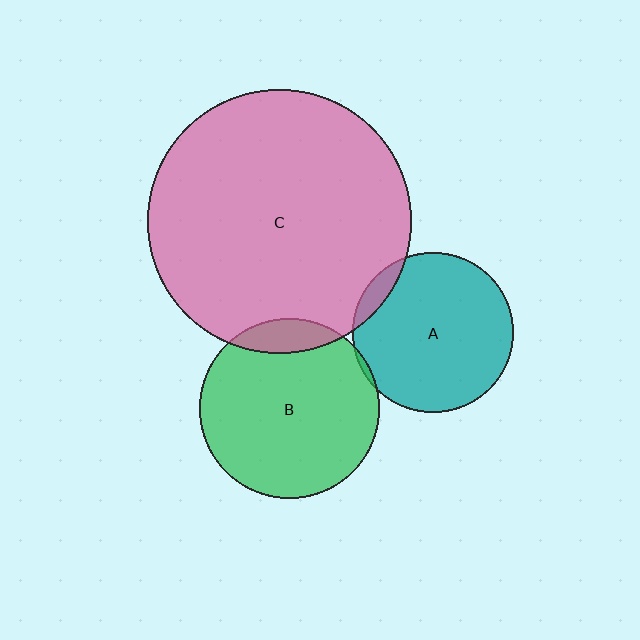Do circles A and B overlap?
Yes.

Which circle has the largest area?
Circle C (pink).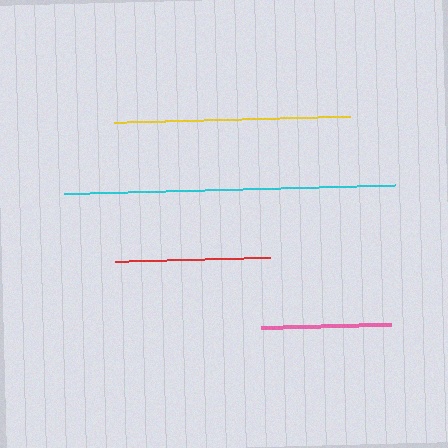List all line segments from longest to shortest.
From longest to shortest: cyan, yellow, red, pink.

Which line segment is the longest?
The cyan line is the longest at approximately 331 pixels.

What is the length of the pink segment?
The pink segment is approximately 130 pixels long.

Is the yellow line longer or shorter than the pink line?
The yellow line is longer than the pink line.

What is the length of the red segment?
The red segment is approximately 155 pixels long.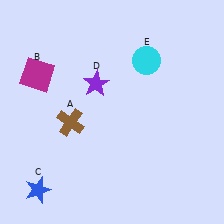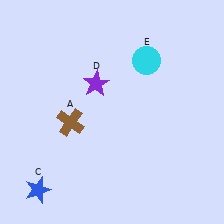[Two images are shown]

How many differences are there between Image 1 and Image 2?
There is 1 difference between the two images.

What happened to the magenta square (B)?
The magenta square (B) was removed in Image 2. It was in the top-left area of Image 1.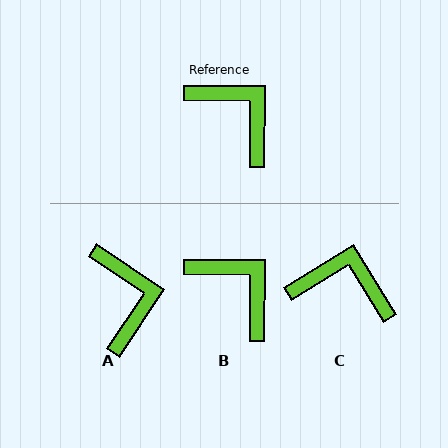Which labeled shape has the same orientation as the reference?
B.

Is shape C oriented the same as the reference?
No, it is off by about 32 degrees.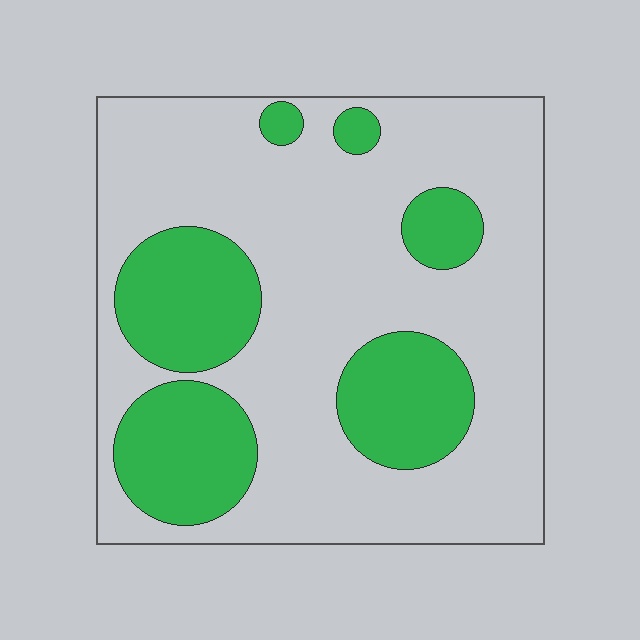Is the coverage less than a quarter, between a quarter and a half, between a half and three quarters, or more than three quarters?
Between a quarter and a half.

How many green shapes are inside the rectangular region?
6.